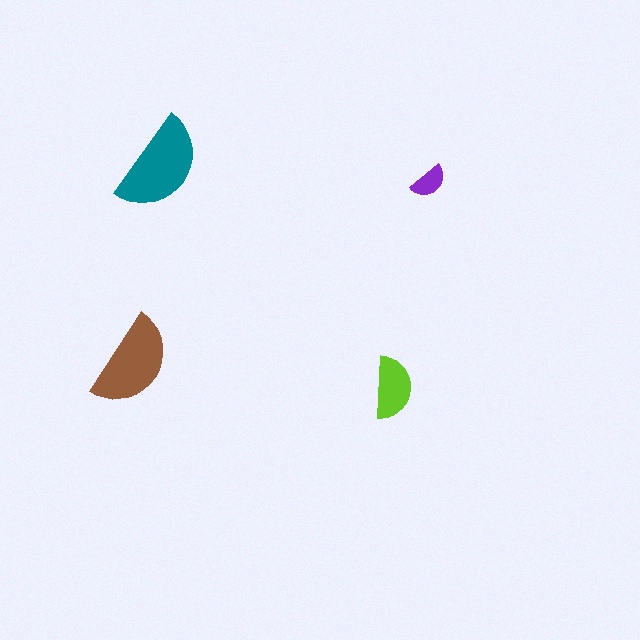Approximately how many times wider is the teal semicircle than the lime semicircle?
About 1.5 times wider.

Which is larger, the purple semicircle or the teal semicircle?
The teal one.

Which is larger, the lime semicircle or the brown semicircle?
The brown one.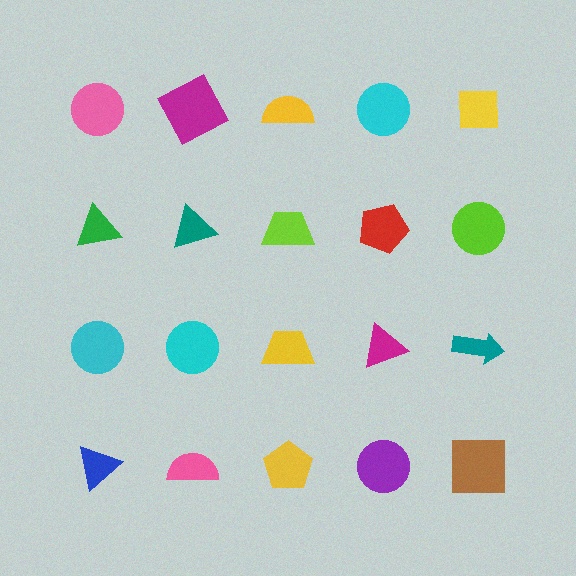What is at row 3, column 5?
A teal arrow.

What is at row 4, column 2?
A pink semicircle.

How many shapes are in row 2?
5 shapes.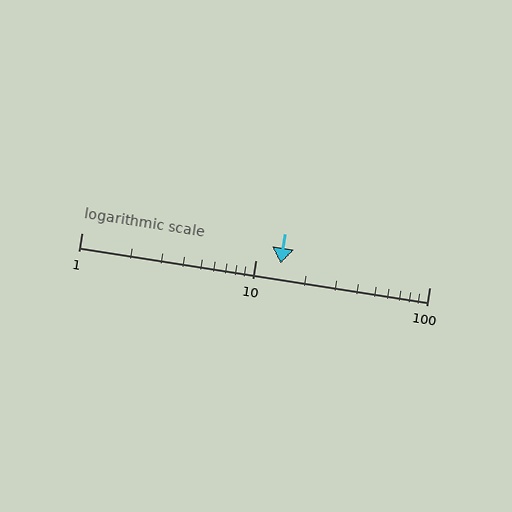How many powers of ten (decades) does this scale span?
The scale spans 2 decades, from 1 to 100.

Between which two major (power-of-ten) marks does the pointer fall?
The pointer is between 10 and 100.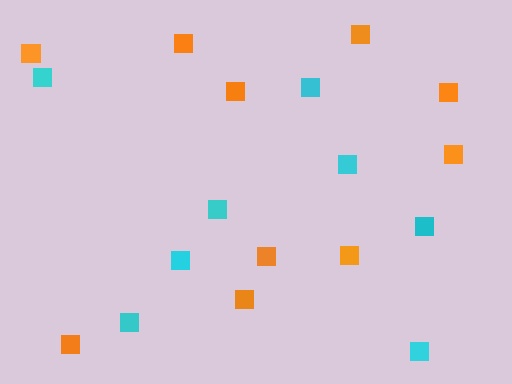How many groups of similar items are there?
There are 2 groups: one group of cyan squares (8) and one group of orange squares (10).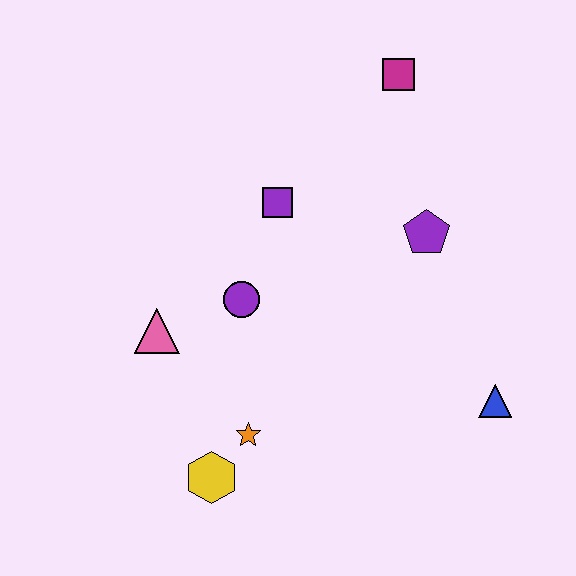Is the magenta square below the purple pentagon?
No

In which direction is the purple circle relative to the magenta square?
The purple circle is below the magenta square.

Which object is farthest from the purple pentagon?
The yellow hexagon is farthest from the purple pentagon.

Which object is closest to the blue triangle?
The purple pentagon is closest to the blue triangle.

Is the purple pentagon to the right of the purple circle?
Yes